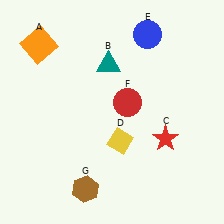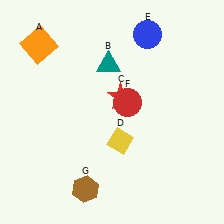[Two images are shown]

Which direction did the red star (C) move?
The red star (C) moved left.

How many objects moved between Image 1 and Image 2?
1 object moved between the two images.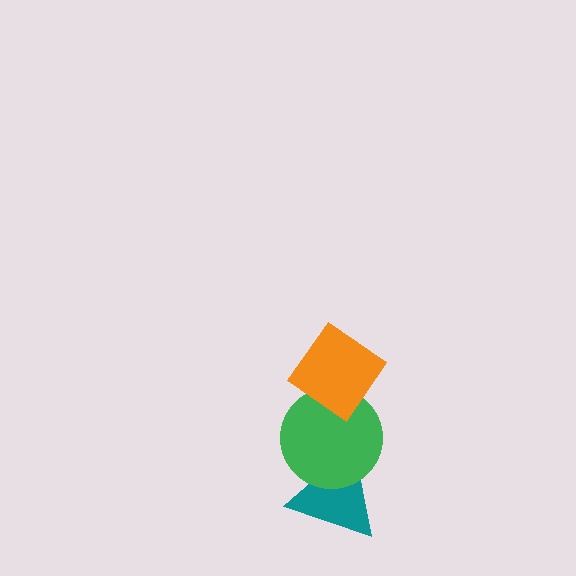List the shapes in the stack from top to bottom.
From top to bottom: the orange diamond, the green circle, the teal triangle.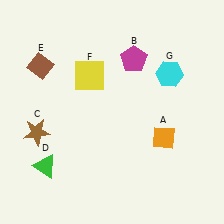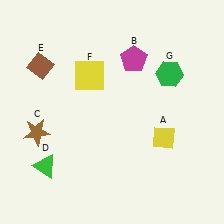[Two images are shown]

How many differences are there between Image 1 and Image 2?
There are 2 differences between the two images.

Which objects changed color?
A changed from orange to yellow. G changed from cyan to green.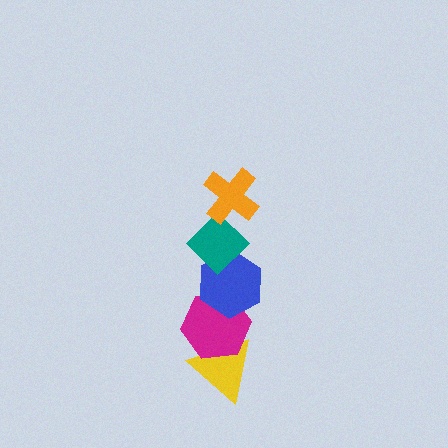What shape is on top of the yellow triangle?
The magenta hexagon is on top of the yellow triangle.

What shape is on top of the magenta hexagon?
The blue hexagon is on top of the magenta hexagon.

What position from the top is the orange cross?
The orange cross is 1st from the top.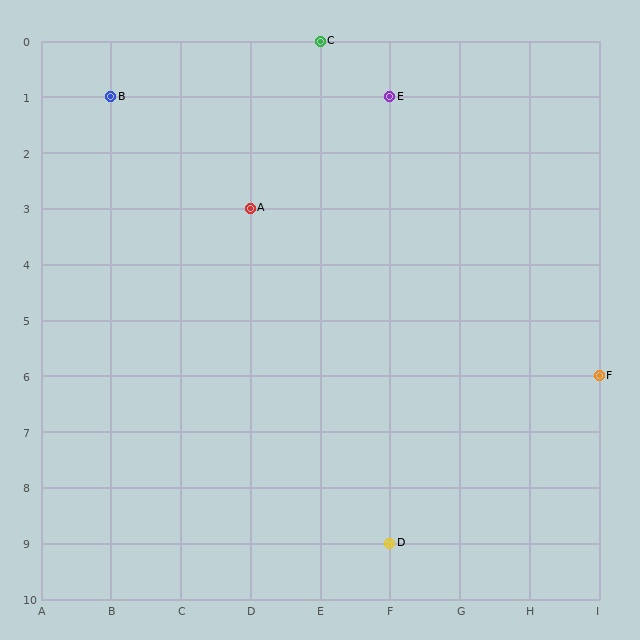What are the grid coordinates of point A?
Point A is at grid coordinates (D, 3).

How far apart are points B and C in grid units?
Points B and C are 3 columns and 1 row apart (about 3.2 grid units diagonally).